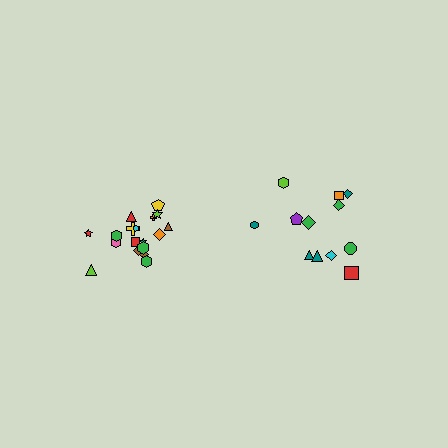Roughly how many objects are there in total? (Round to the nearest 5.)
Roughly 30 objects in total.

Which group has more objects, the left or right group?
The left group.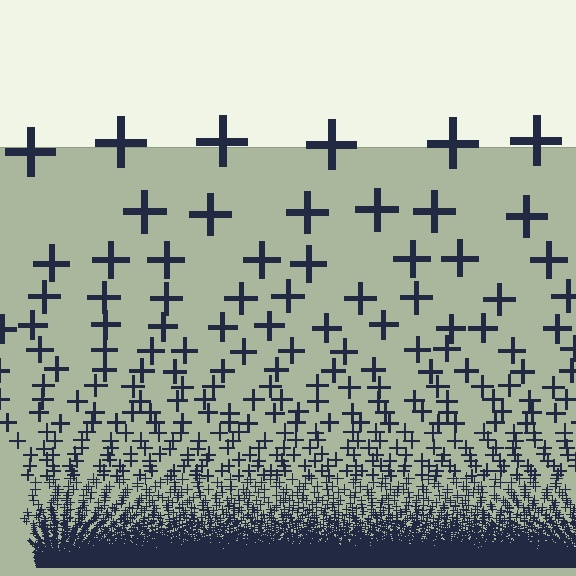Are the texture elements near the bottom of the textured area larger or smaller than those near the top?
Smaller. The gradient is inverted — elements near the bottom are smaller and denser.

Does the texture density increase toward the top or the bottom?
Density increases toward the bottom.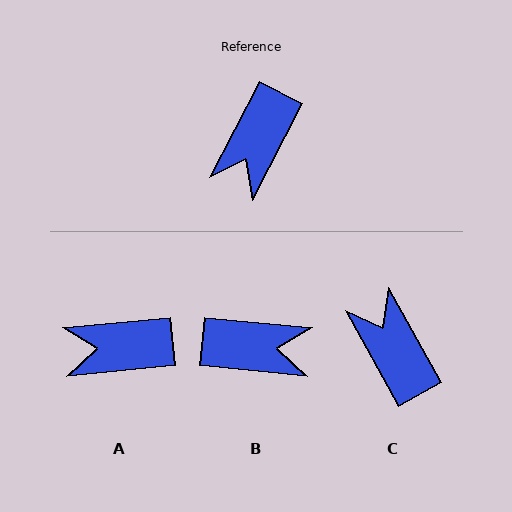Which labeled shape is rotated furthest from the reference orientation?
C, about 123 degrees away.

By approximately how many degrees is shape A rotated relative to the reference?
Approximately 57 degrees clockwise.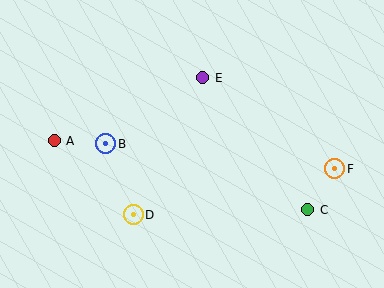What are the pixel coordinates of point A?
Point A is at (54, 141).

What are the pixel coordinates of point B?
Point B is at (106, 144).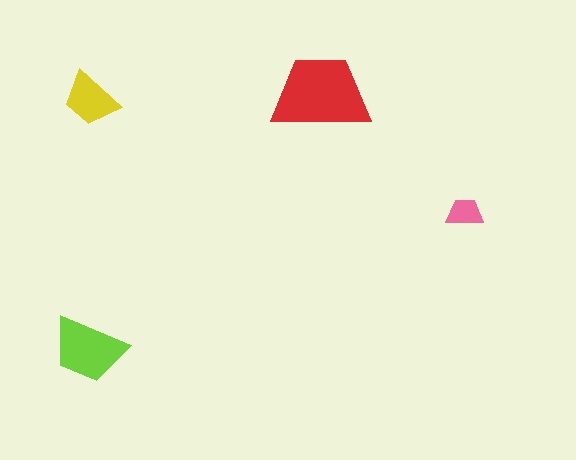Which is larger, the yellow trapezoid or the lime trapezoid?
The lime one.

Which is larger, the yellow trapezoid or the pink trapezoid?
The yellow one.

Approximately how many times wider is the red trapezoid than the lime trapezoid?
About 1.5 times wider.